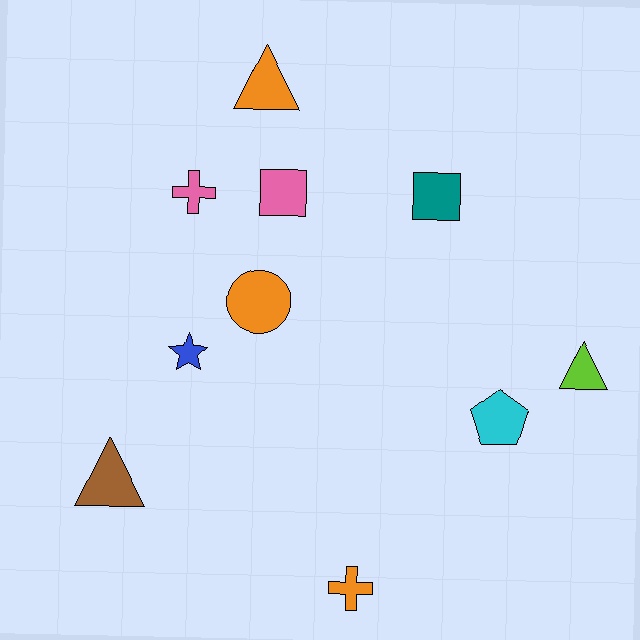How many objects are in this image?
There are 10 objects.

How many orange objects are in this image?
There are 3 orange objects.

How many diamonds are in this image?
There are no diamonds.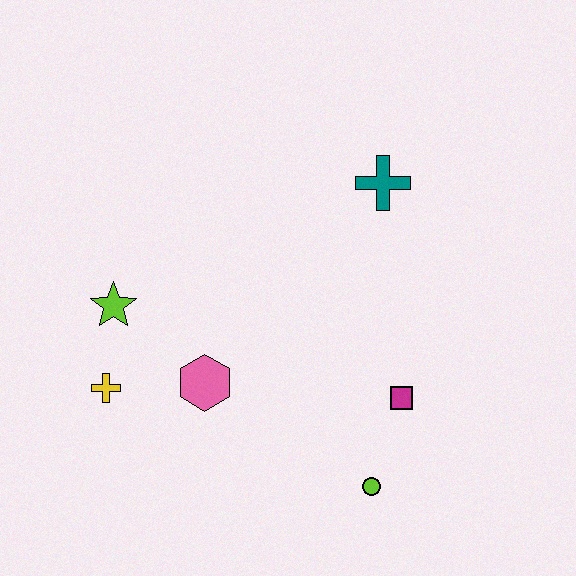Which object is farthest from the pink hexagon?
The teal cross is farthest from the pink hexagon.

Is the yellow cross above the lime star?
No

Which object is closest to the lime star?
The yellow cross is closest to the lime star.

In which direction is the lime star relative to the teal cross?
The lime star is to the left of the teal cross.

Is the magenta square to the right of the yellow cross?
Yes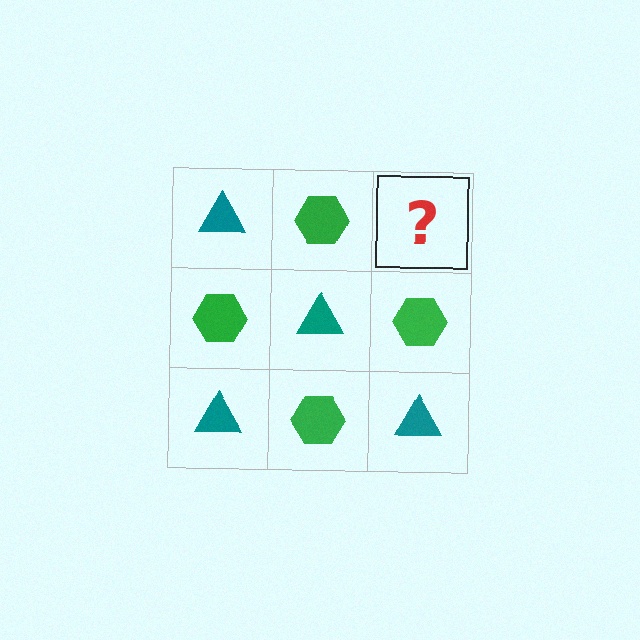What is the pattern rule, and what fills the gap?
The rule is that it alternates teal triangle and green hexagon in a checkerboard pattern. The gap should be filled with a teal triangle.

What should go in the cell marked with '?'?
The missing cell should contain a teal triangle.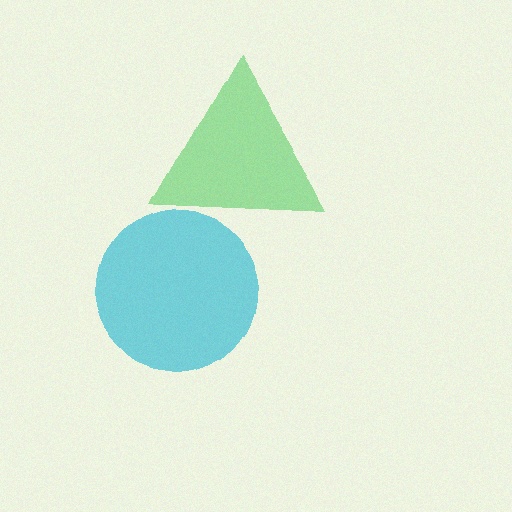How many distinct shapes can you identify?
There are 2 distinct shapes: a green triangle, a cyan circle.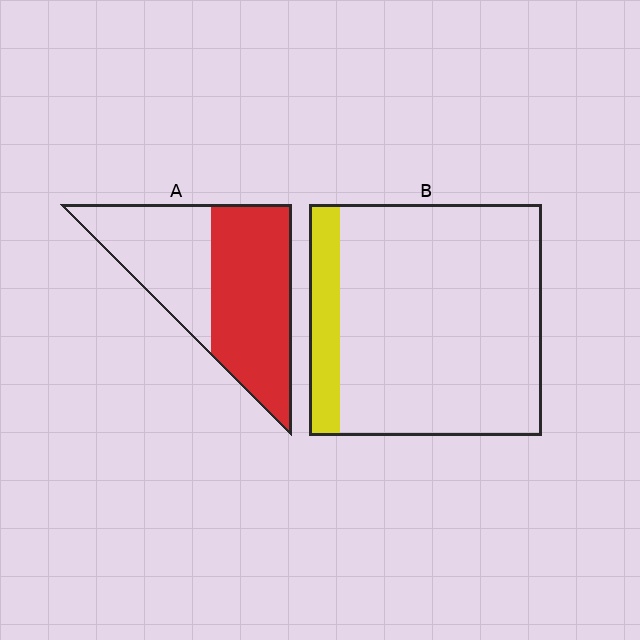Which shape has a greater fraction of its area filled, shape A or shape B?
Shape A.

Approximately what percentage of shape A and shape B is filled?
A is approximately 60% and B is approximately 15%.